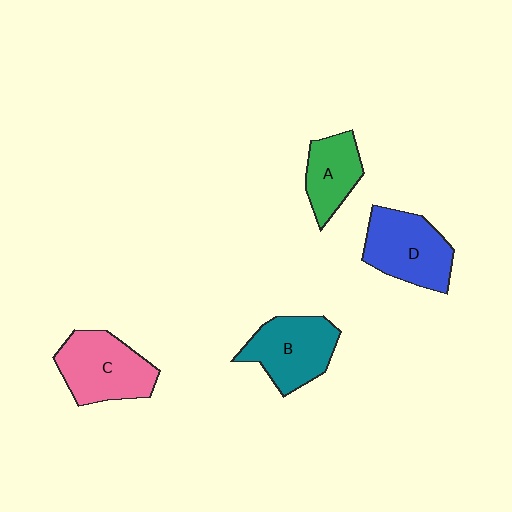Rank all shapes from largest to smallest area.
From largest to smallest: C (pink), D (blue), B (teal), A (green).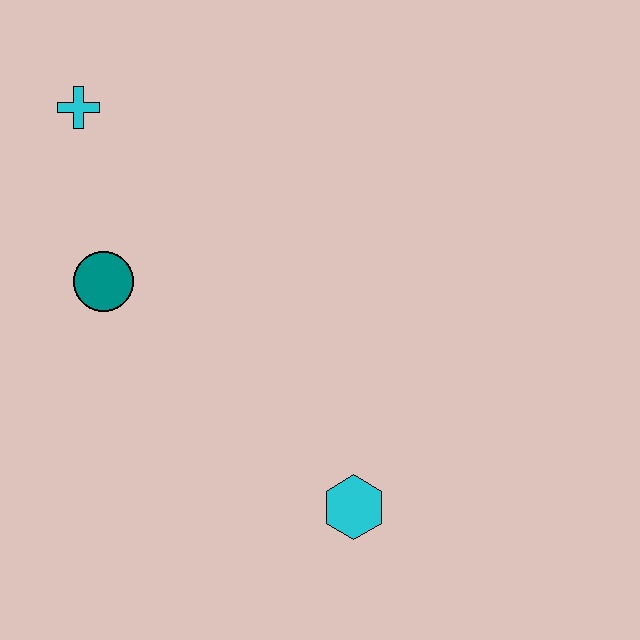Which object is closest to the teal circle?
The cyan cross is closest to the teal circle.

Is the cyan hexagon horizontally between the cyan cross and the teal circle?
No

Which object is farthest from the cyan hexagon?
The cyan cross is farthest from the cyan hexagon.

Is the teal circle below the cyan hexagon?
No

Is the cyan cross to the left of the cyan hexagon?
Yes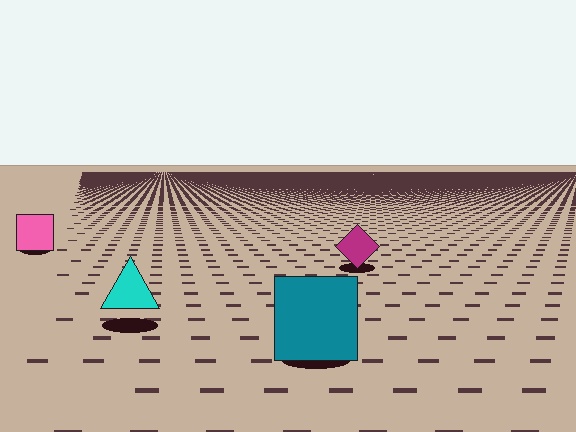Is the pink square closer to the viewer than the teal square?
No. The teal square is closer — you can tell from the texture gradient: the ground texture is coarser near it.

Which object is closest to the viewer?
The teal square is closest. The texture marks near it are larger and more spread out.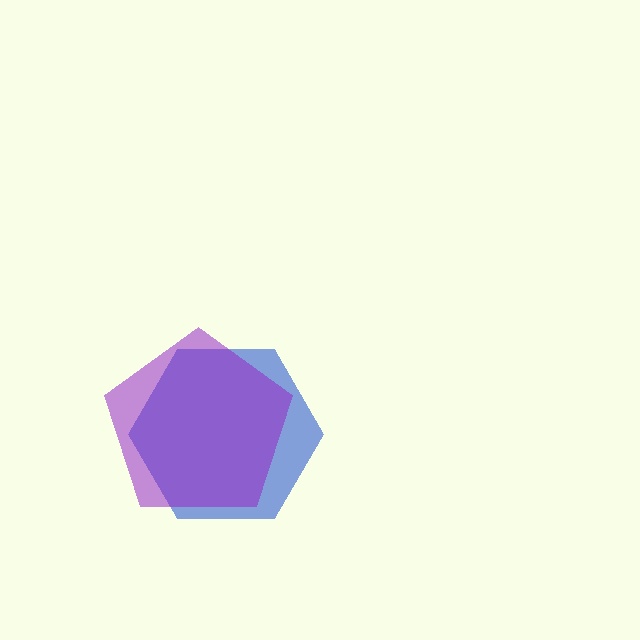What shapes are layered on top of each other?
The layered shapes are: a blue hexagon, a purple pentagon.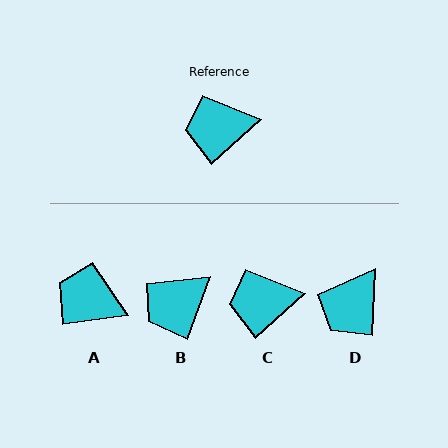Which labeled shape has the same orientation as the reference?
C.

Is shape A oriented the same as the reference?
No, it is off by about 34 degrees.